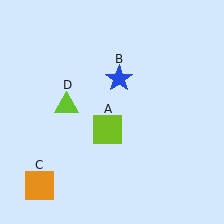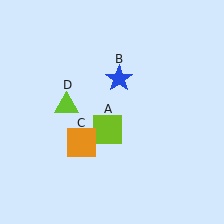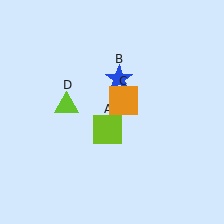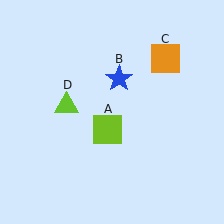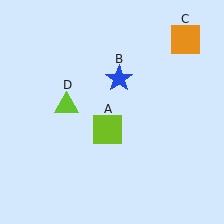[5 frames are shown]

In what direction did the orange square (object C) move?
The orange square (object C) moved up and to the right.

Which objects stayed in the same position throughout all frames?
Lime square (object A) and blue star (object B) and lime triangle (object D) remained stationary.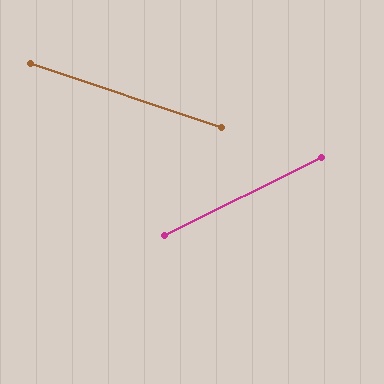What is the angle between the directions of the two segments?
Approximately 45 degrees.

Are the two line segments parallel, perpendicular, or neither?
Neither parallel nor perpendicular — they differ by about 45°.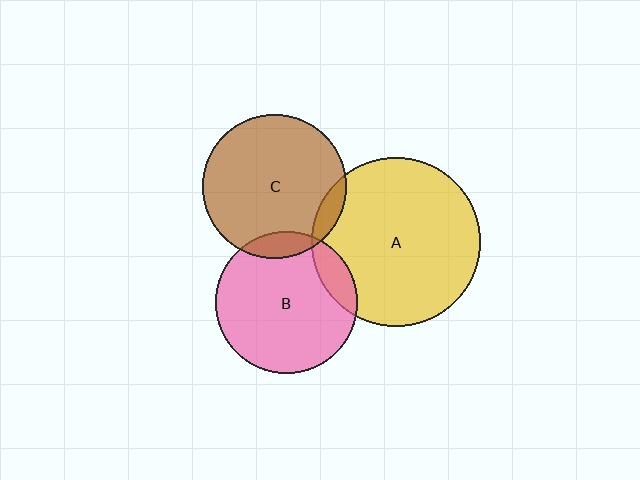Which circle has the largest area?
Circle A (yellow).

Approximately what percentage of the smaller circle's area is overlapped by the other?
Approximately 10%.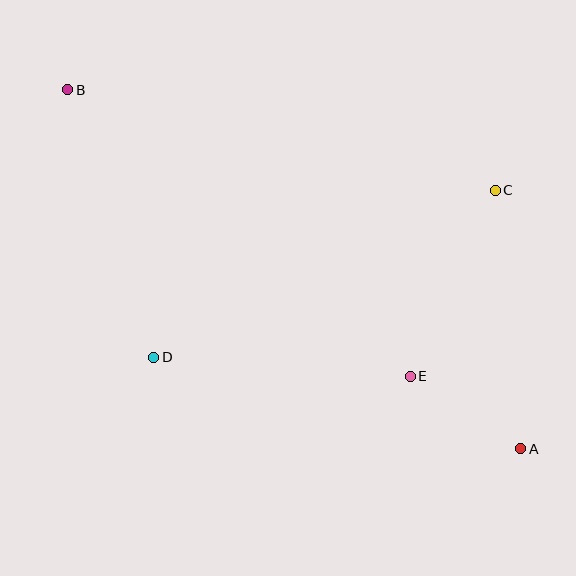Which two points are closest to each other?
Points A and E are closest to each other.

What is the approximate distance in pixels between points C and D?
The distance between C and D is approximately 380 pixels.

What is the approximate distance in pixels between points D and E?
The distance between D and E is approximately 257 pixels.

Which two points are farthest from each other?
Points A and B are farthest from each other.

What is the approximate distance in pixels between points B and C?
The distance between B and C is approximately 439 pixels.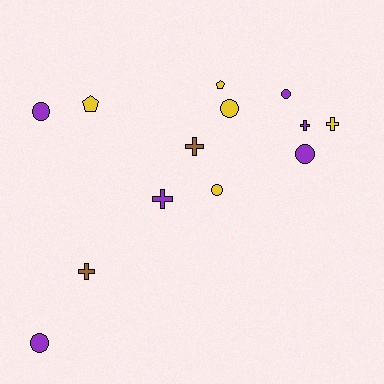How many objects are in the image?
There are 13 objects.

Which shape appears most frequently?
Circle, with 6 objects.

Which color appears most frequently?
Purple, with 6 objects.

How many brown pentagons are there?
There are no brown pentagons.